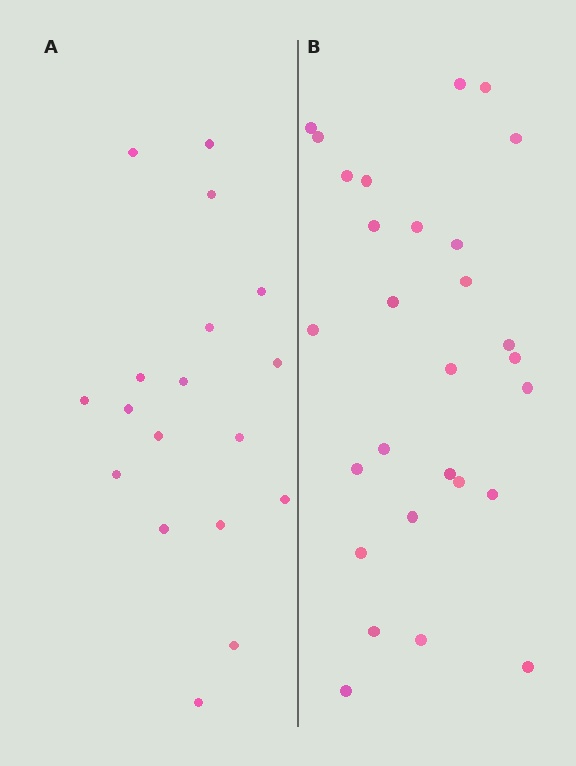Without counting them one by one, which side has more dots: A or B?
Region B (the right region) has more dots.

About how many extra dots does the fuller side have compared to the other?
Region B has roughly 10 or so more dots than region A.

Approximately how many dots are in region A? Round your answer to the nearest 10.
About 20 dots. (The exact count is 18, which rounds to 20.)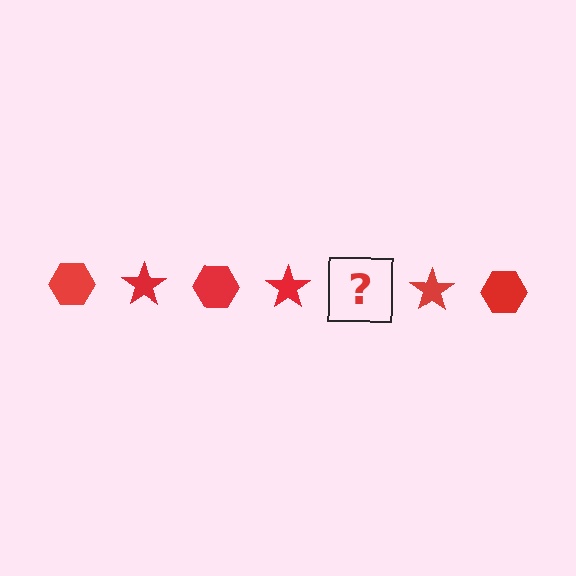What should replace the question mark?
The question mark should be replaced with a red hexagon.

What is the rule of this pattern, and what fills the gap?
The rule is that the pattern cycles through hexagon, star shapes in red. The gap should be filled with a red hexagon.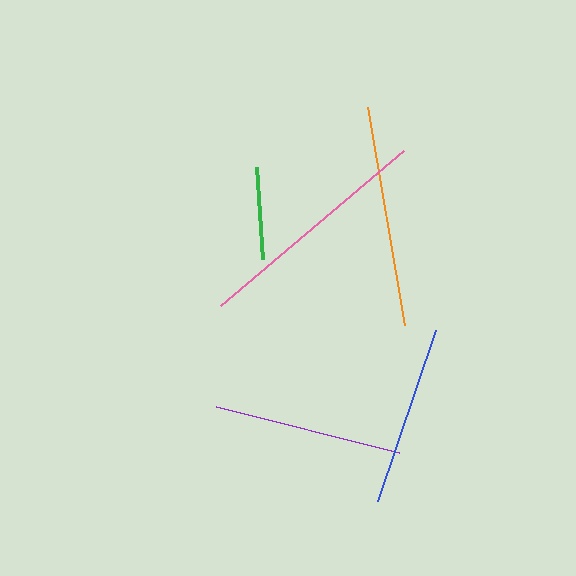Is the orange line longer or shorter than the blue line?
The orange line is longer than the blue line.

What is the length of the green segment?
The green segment is approximately 92 pixels long.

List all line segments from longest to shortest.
From longest to shortest: pink, orange, purple, blue, green.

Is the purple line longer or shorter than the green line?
The purple line is longer than the green line.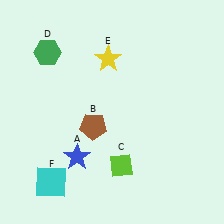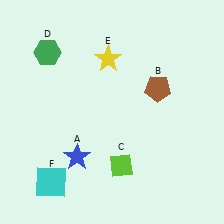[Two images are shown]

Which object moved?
The brown pentagon (B) moved right.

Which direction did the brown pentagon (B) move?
The brown pentagon (B) moved right.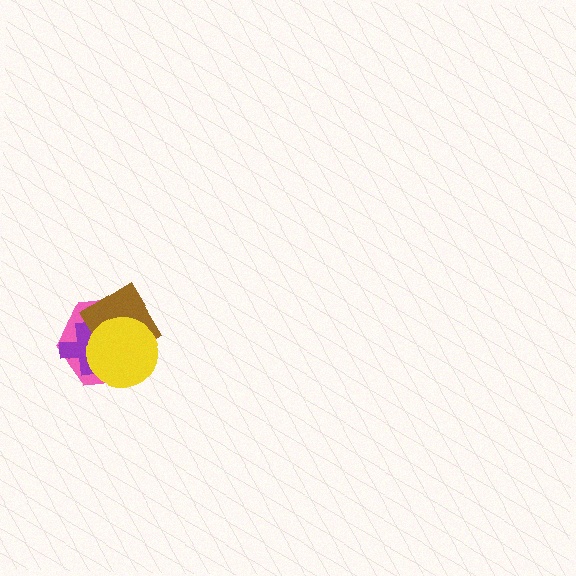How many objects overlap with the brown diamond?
3 objects overlap with the brown diamond.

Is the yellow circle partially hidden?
No, no other shape covers it.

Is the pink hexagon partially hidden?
Yes, it is partially covered by another shape.